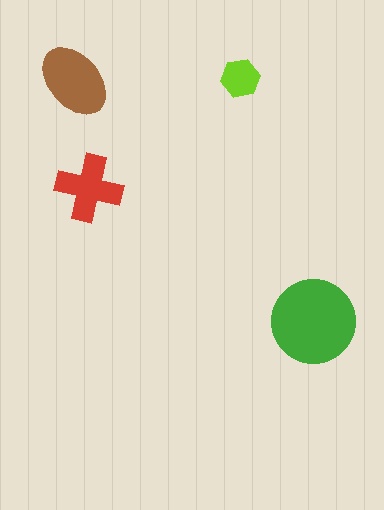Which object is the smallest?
The lime hexagon.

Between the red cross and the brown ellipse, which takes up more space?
The brown ellipse.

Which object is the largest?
The green circle.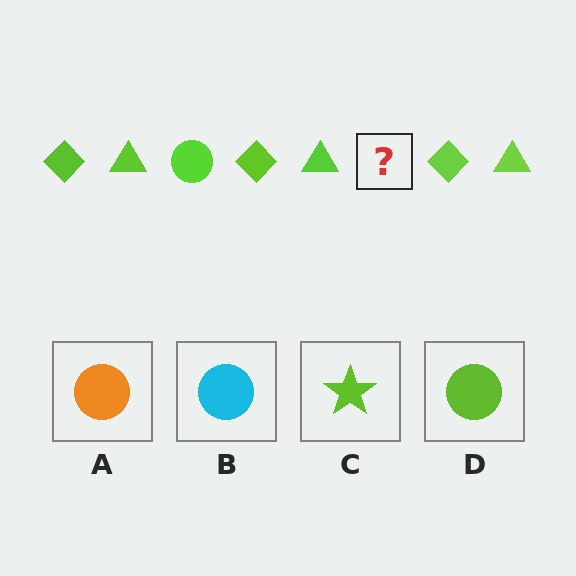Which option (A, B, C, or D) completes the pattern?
D.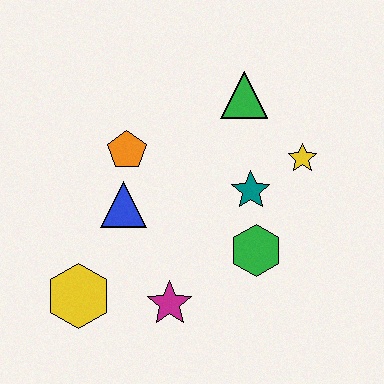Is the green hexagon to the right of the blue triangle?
Yes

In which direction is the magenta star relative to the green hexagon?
The magenta star is to the left of the green hexagon.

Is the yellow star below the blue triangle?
No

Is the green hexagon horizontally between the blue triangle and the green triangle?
No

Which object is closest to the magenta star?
The yellow hexagon is closest to the magenta star.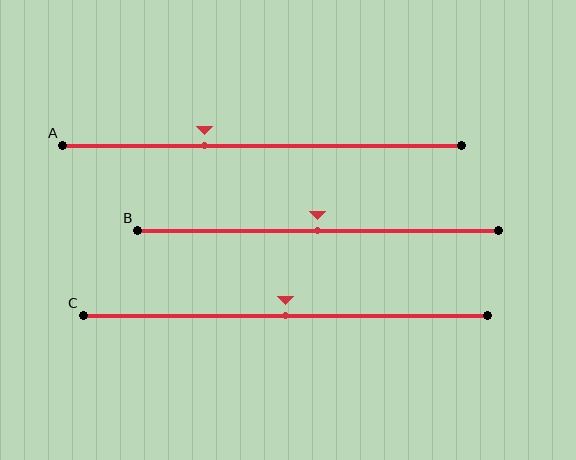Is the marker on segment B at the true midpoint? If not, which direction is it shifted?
Yes, the marker on segment B is at the true midpoint.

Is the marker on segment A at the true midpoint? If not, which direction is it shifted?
No, the marker on segment A is shifted to the left by about 15% of the segment length.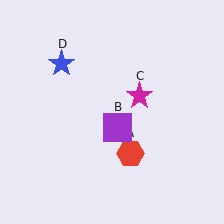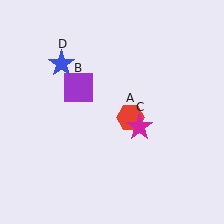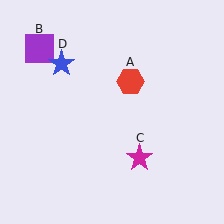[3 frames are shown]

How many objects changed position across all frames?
3 objects changed position: red hexagon (object A), purple square (object B), magenta star (object C).